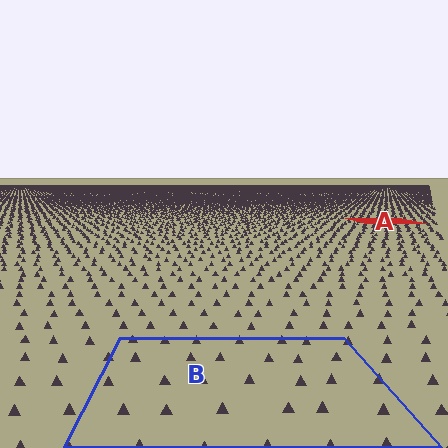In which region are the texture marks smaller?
The texture marks are smaller in region A, because it is farther away.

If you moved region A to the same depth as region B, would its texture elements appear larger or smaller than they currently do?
They would appear larger. At a closer depth, the same texture elements are projected at a bigger on-screen size.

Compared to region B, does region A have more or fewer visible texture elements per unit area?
Region A has more texture elements per unit area — they are packed more densely because it is farther away.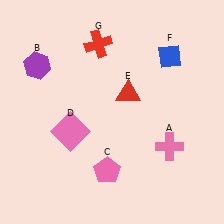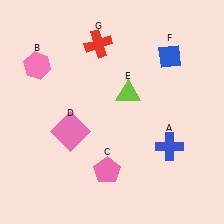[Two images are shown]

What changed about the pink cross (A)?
In Image 1, A is pink. In Image 2, it changed to blue.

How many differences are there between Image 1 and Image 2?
There are 3 differences between the two images.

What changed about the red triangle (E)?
In Image 1, E is red. In Image 2, it changed to lime.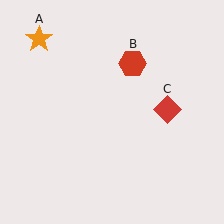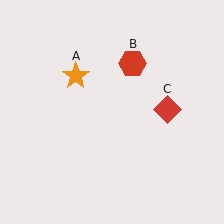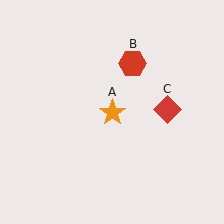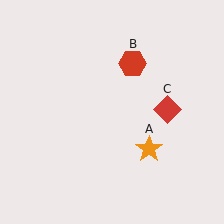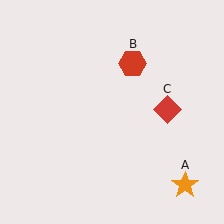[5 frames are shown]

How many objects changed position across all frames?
1 object changed position: orange star (object A).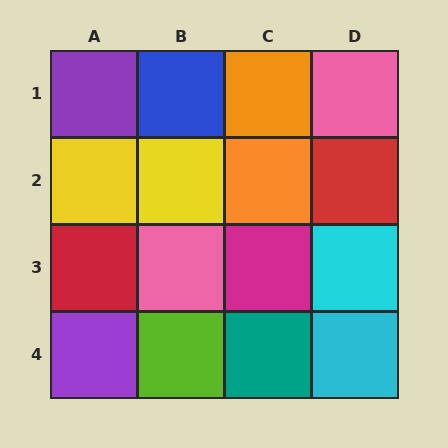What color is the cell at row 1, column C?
Orange.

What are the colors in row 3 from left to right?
Red, pink, magenta, cyan.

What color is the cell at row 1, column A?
Purple.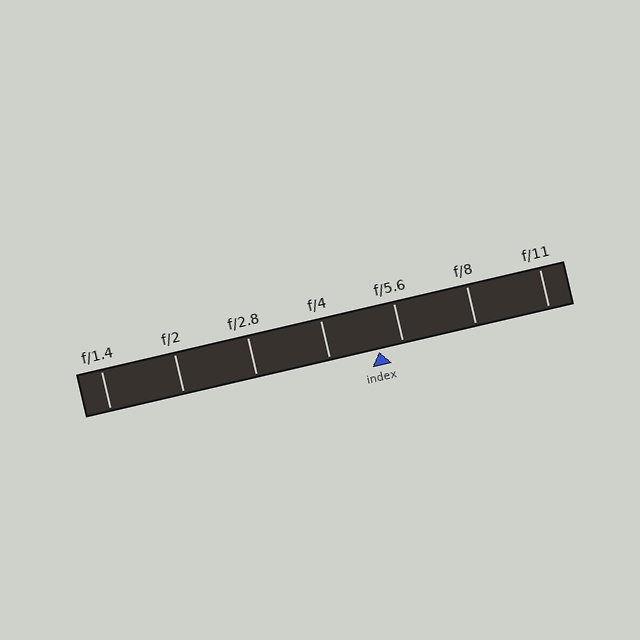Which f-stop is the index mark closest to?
The index mark is closest to f/5.6.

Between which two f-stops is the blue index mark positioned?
The index mark is between f/4 and f/5.6.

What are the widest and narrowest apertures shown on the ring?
The widest aperture shown is f/1.4 and the narrowest is f/11.